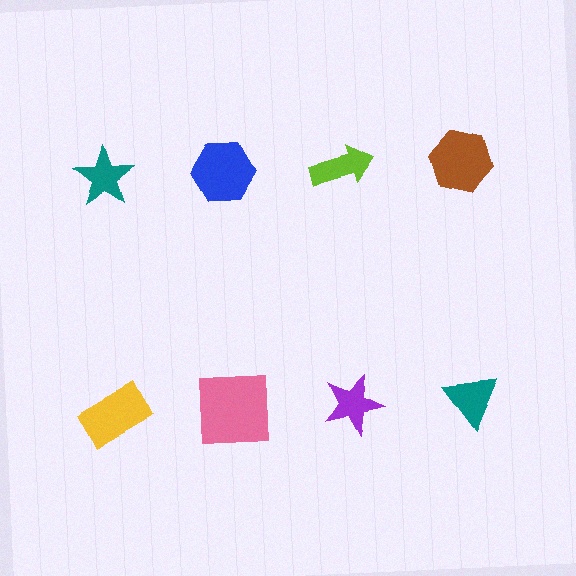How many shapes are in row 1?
4 shapes.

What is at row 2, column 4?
A teal triangle.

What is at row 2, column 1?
A yellow rectangle.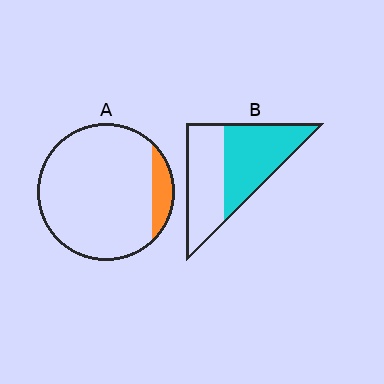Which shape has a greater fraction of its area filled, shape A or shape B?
Shape B.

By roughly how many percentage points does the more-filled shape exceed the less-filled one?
By roughly 40 percentage points (B over A).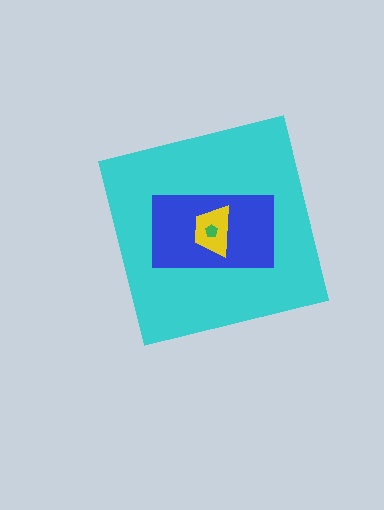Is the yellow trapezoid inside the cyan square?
Yes.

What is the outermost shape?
The cyan square.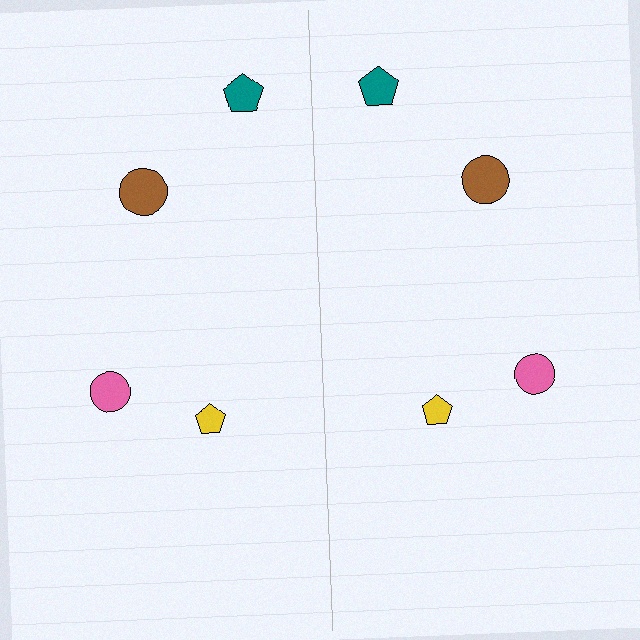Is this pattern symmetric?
Yes, this pattern has bilateral (reflection) symmetry.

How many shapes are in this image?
There are 8 shapes in this image.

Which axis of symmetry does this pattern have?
The pattern has a vertical axis of symmetry running through the center of the image.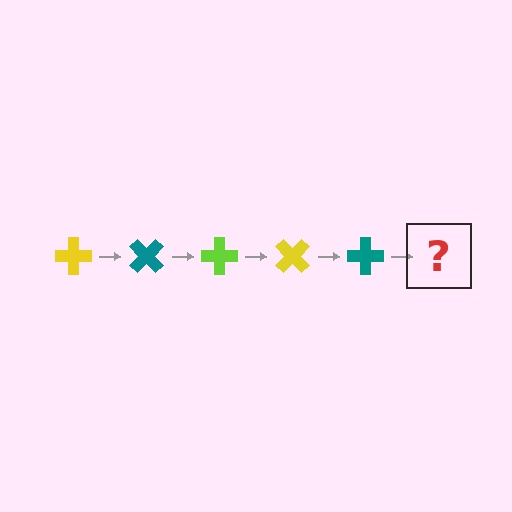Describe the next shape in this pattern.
It should be a lime cross, rotated 225 degrees from the start.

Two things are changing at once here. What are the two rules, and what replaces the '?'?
The two rules are that it rotates 45 degrees each step and the color cycles through yellow, teal, and lime. The '?' should be a lime cross, rotated 225 degrees from the start.